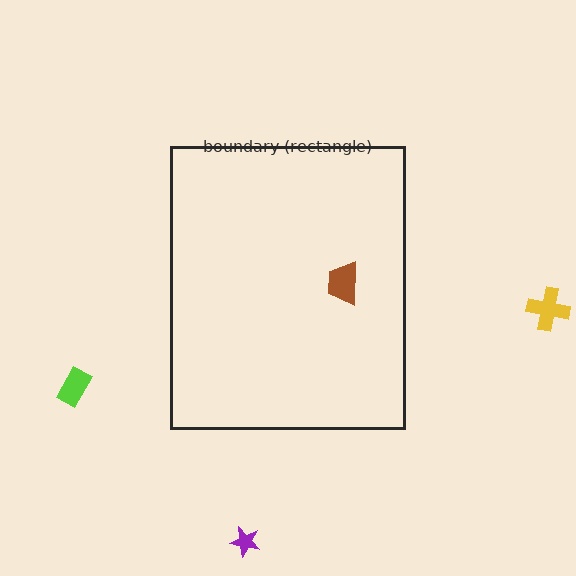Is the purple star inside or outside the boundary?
Outside.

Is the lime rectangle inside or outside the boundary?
Outside.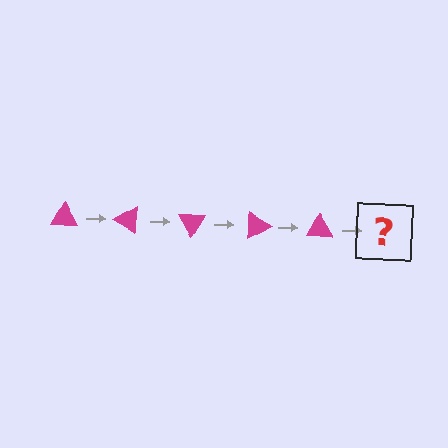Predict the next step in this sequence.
The next step is a magenta triangle rotated 150 degrees.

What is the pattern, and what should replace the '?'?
The pattern is that the triangle rotates 30 degrees each step. The '?' should be a magenta triangle rotated 150 degrees.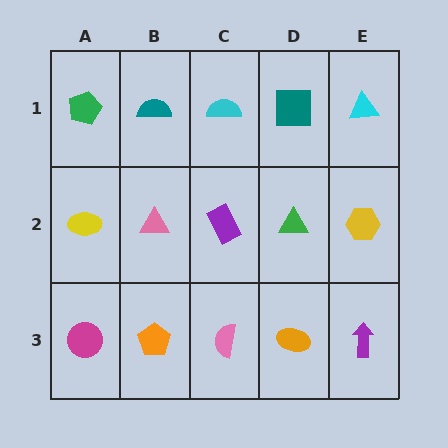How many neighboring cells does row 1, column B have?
3.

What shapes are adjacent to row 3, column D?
A green triangle (row 2, column D), a pink semicircle (row 3, column C), a purple arrow (row 3, column E).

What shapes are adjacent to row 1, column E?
A yellow hexagon (row 2, column E), a teal square (row 1, column D).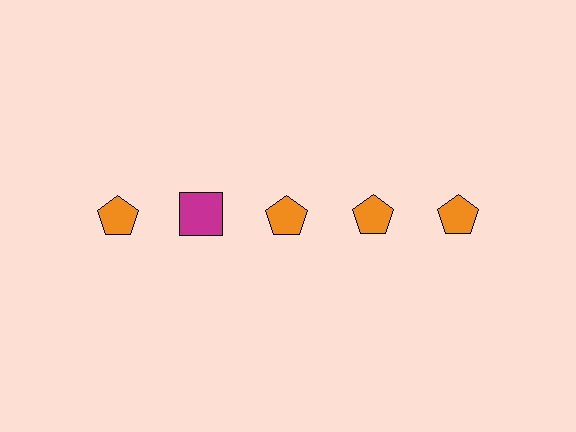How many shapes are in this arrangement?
There are 5 shapes arranged in a grid pattern.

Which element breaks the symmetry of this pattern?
The magenta square in the top row, second from left column breaks the symmetry. All other shapes are orange pentagons.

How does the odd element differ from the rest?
It differs in both color (magenta instead of orange) and shape (square instead of pentagon).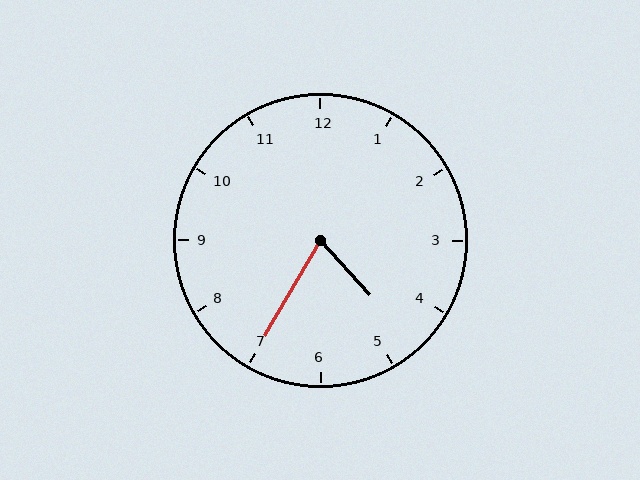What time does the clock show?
4:35.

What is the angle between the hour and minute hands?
Approximately 72 degrees.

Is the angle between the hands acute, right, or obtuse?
It is acute.